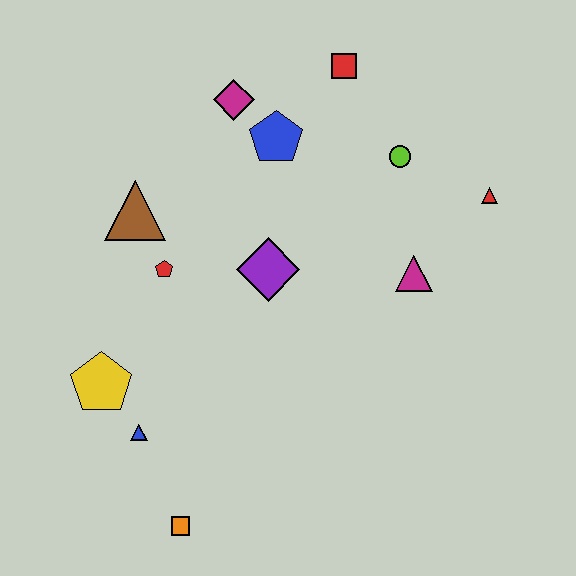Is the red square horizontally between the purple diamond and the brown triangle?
No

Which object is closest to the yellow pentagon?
The blue triangle is closest to the yellow pentagon.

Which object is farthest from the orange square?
The red square is farthest from the orange square.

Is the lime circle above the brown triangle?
Yes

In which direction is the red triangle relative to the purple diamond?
The red triangle is to the right of the purple diamond.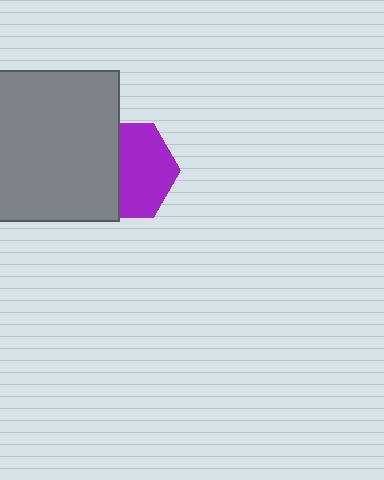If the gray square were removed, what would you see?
You would see the complete purple hexagon.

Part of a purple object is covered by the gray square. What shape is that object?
It is a hexagon.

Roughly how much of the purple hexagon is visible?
About half of it is visible (roughly 58%).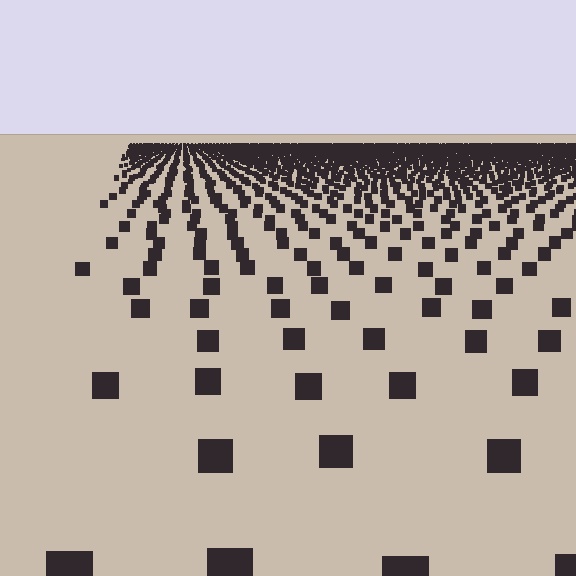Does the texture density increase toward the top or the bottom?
Density increases toward the top.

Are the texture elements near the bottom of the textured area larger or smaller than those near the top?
Larger. Near the bottom, elements are closer to the viewer and appear at a bigger on-screen size.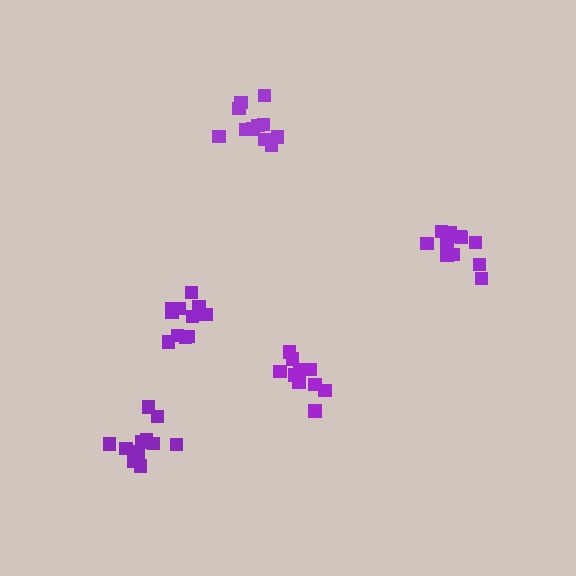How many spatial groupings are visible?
There are 5 spatial groupings.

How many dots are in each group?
Group 1: 12 dots, Group 2: 11 dots, Group 3: 11 dots, Group 4: 11 dots, Group 5: 11 dots (56 total).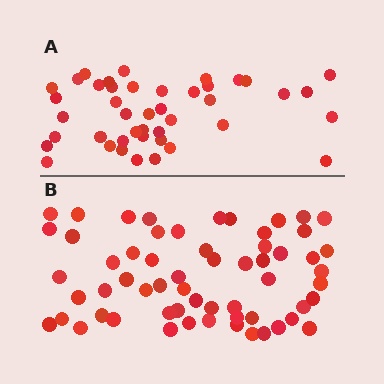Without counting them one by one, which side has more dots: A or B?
Region B (the bottom region) has more dots.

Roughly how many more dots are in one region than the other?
Region B has approximately 15 more dots than region A.